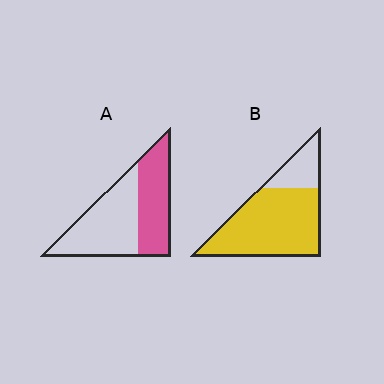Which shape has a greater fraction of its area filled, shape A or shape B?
Shape B.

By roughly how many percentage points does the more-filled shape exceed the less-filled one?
By roughly 35 percentage points (B over A).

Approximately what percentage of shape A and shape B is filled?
A is approximately 45% and B is approximately 80%.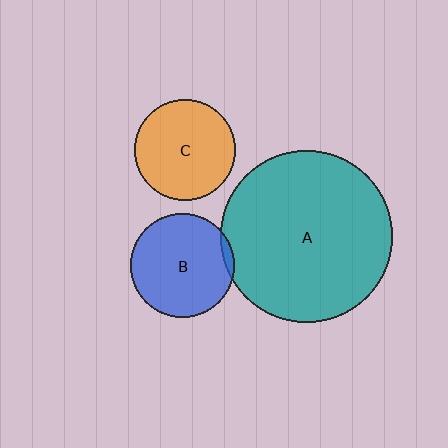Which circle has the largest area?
Circle A (teal).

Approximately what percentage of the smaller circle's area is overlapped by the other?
Approximately 5%.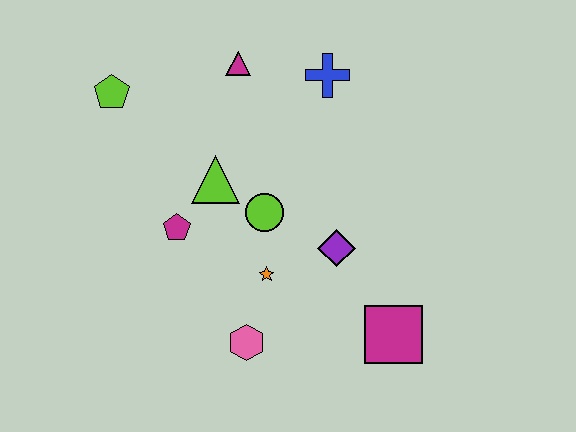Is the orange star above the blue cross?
No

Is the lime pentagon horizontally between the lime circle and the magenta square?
No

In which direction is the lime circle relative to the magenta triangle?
The lime circle is below the magenta triangle.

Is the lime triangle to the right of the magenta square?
No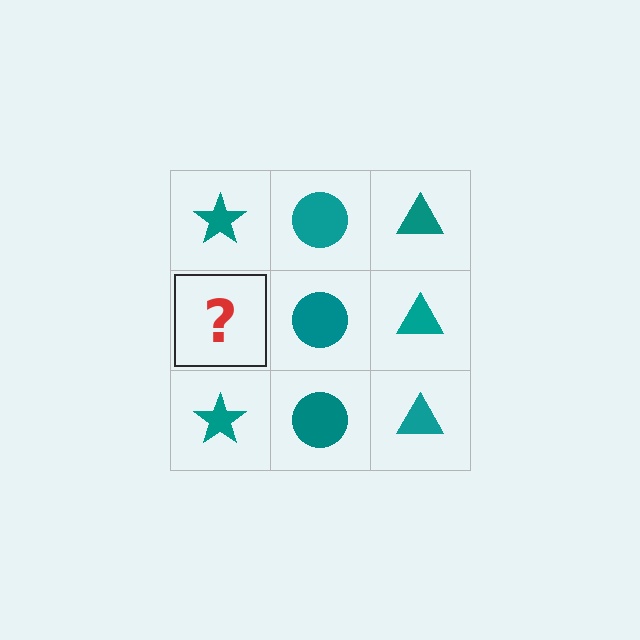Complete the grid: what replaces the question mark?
The question mark should be replaced with a teal star.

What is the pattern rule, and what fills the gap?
The rule is that each column has a consistent shape. The gap should be filled with a teal star.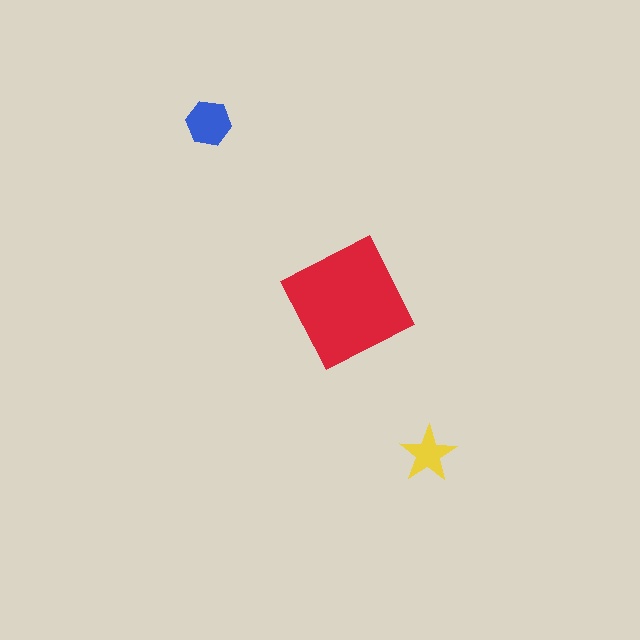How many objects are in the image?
There are 3 objects in the image.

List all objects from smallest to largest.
The yellow star, the blue hexagon, the red square.